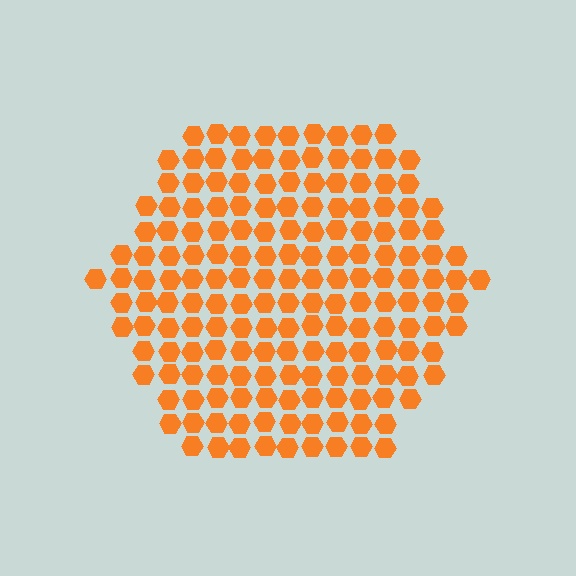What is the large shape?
The large shape is a hexagon.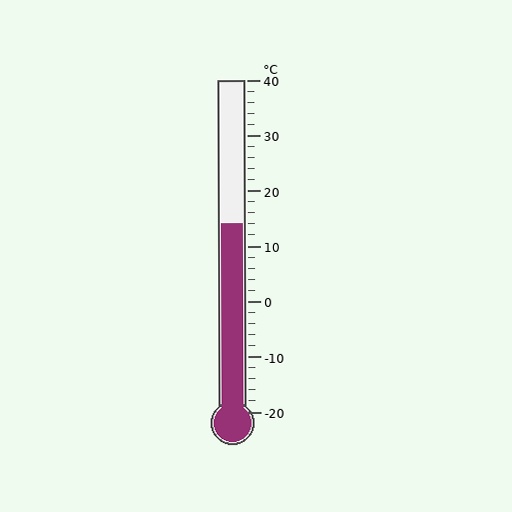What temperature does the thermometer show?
The thermometer shows approximately 14°C.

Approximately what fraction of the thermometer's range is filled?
The thermometer is filled to approximately 55% of its range.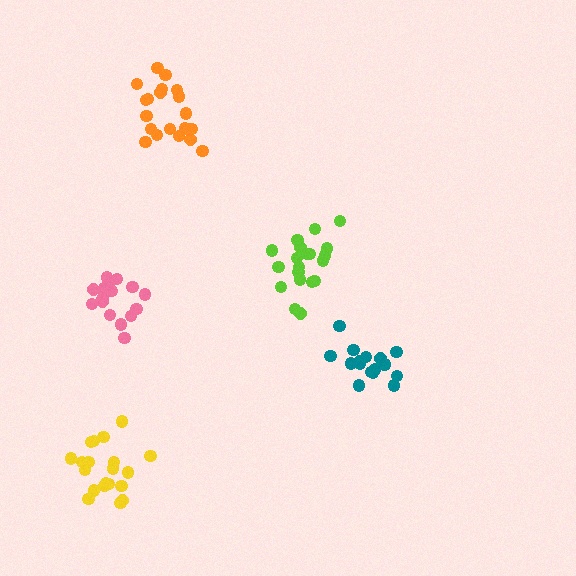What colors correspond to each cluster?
The clusters are colored: pink, lime, yellow, orange, teal.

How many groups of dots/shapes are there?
There are 5 groups.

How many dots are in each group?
Group 1: 17 dots, Group 2: 21 dots, Group 3: 21 dots, Group 4: 20 dots, Group 5: 18 dots (97 total).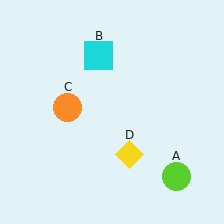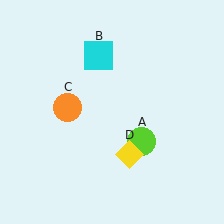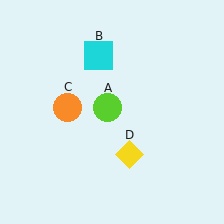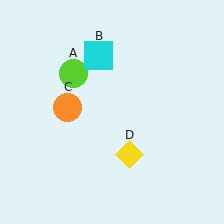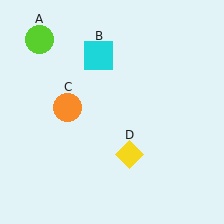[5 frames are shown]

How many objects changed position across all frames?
1 object changed position: lime circle (object A).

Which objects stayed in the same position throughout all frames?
Cyan square (object B) and orange circle (object C) and yellow diamond (object D) remained stationary.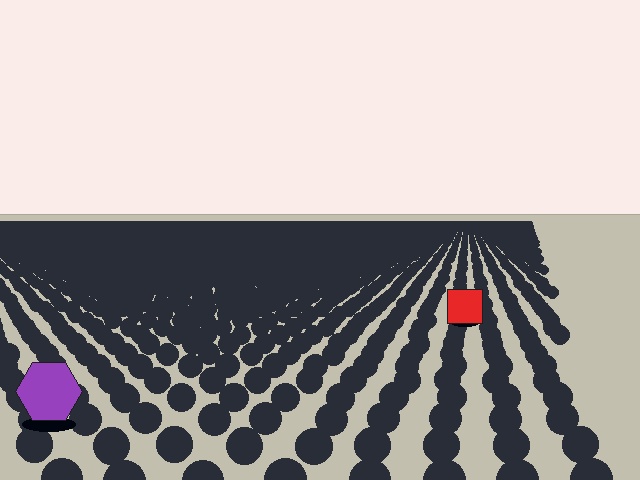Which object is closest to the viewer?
The purple hexagon is closest. The texture marks near it are larger and more spread out.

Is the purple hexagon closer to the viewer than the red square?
Yes. The purple hexagon is closer — you can tell from the texture gradient: the ground texture is coarser near it.